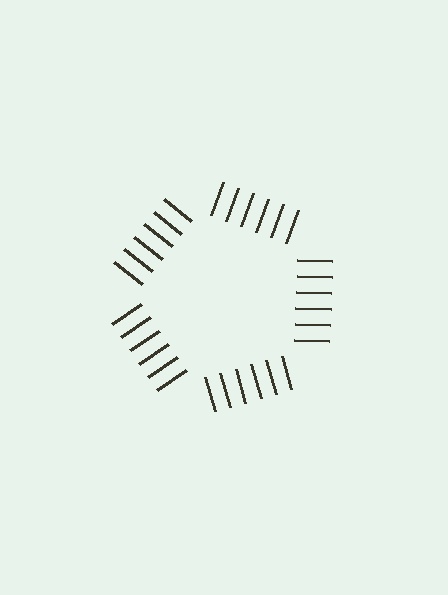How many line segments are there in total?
30 — 6 along each of the 5 edges.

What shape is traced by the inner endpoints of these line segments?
An illusory pentagon — the line segments terminate on its edges but no continuous stroke is drawn.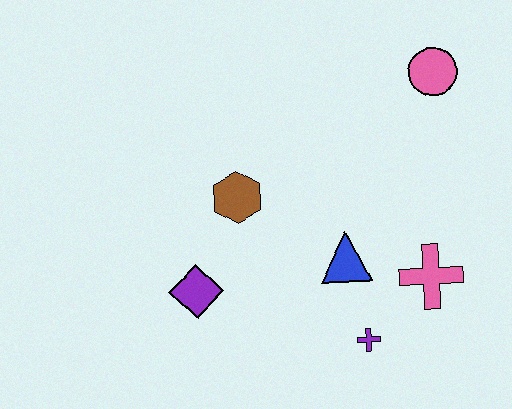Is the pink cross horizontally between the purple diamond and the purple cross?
No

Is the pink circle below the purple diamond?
No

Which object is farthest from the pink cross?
The purple diamond is farthest from the pink cross.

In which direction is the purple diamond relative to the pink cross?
The purple diamond is to the left of the pink cross.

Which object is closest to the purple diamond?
The brown hexagon is closest to the purple diamond.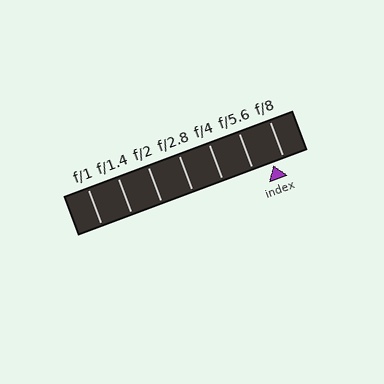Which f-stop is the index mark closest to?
The index mark is closest to f/8.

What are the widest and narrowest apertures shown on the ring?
The widest aperture shown is f/1 and the narrowest is f/8.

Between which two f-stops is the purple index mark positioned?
The index mark is between f/5.6 and f/8.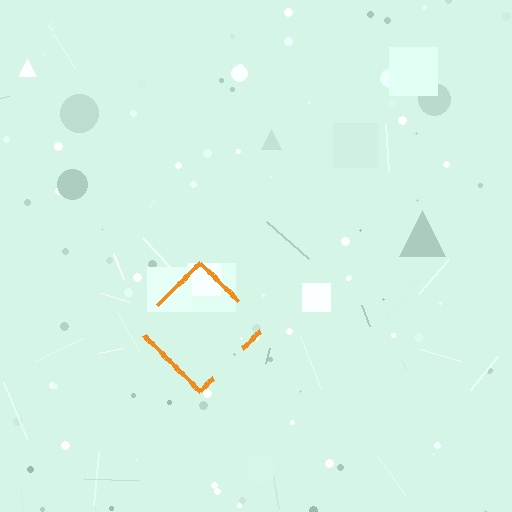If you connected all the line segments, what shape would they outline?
They would outline a diamond.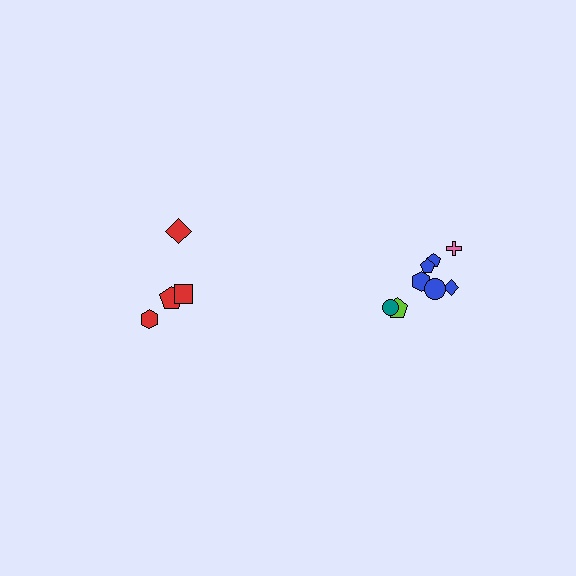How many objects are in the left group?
There are 4 objects.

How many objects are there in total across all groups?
There are 12 objects.